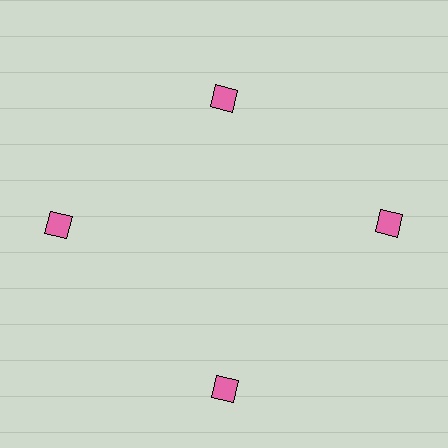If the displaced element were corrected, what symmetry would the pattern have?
It would have 4-fold rotational symmetry — the pattern would map onto itself every 90 degrees.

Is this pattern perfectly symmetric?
No. The 4 pink squares are arranged in a ring, but one element near the 12 o'clock position is pulled inward toward the center, breaking the 4-fold rotational symmetry.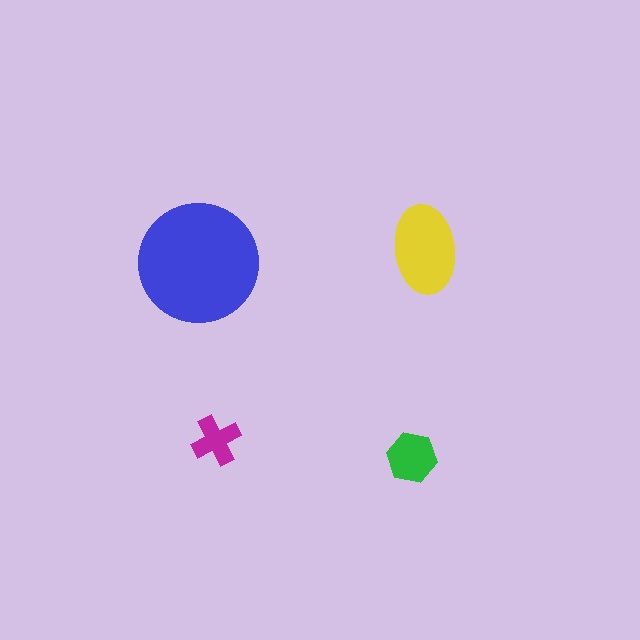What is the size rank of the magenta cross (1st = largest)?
4th.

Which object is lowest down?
The green hexagon is bottommost.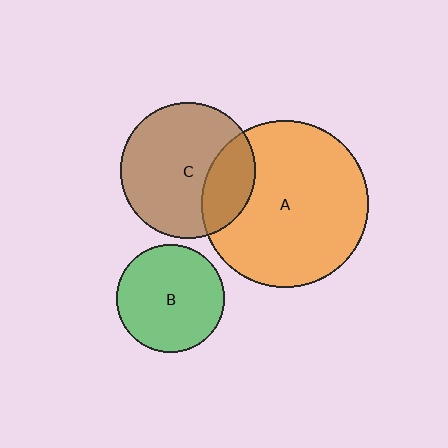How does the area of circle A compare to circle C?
Approximately 1.5 times.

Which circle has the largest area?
Circle A (orange).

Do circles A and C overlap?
Yes.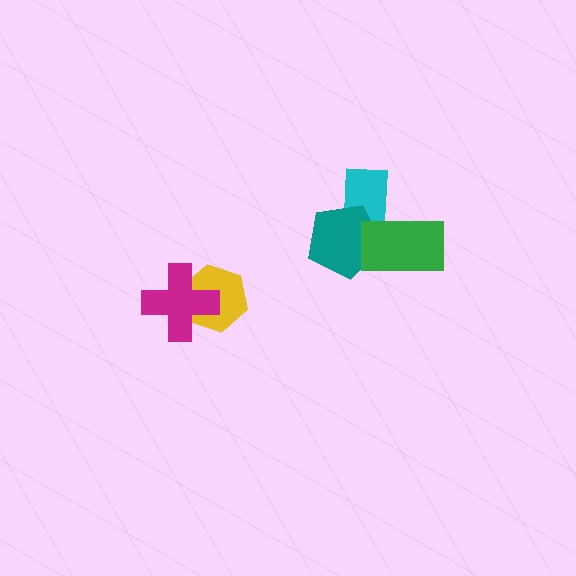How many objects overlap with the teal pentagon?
2 objects overlap with the teal pentagon.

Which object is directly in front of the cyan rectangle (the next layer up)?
The teal pentagon is directly in front of the cyan rectangle.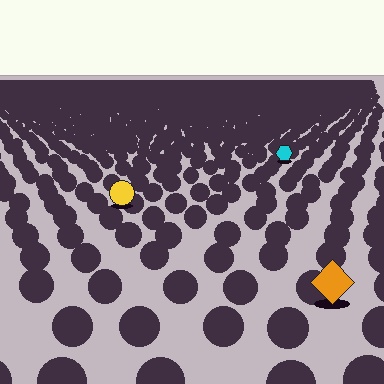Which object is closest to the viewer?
The orange diamond is closest. The texture marks near it are larger and more spread out.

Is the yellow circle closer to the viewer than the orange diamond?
No. The orange diamond is closer — you can tell from the texture gradient: the ground texture is coarser near it.